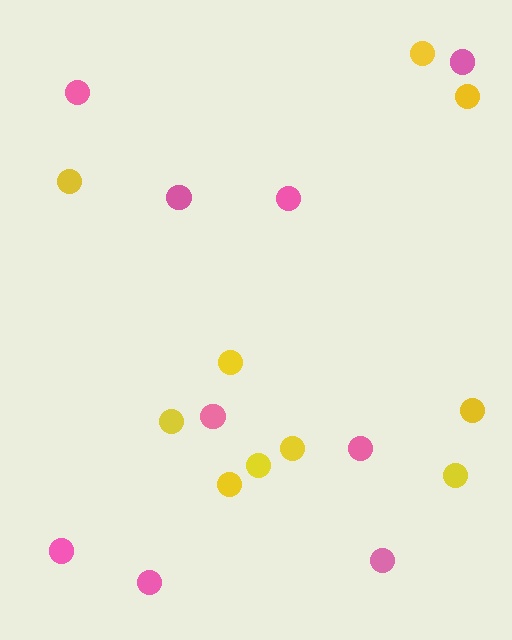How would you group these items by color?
There are 2 groups: one group of yellow circles (10) and one group of pink circles (9).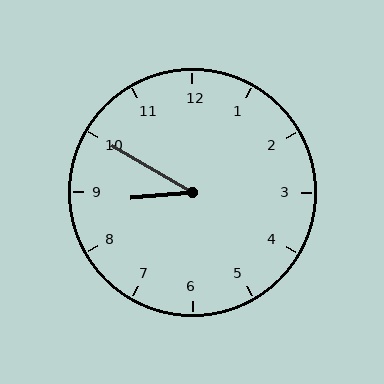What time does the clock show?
8:50.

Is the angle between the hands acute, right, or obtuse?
It is acute.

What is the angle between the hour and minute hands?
Approximately 35 degrees.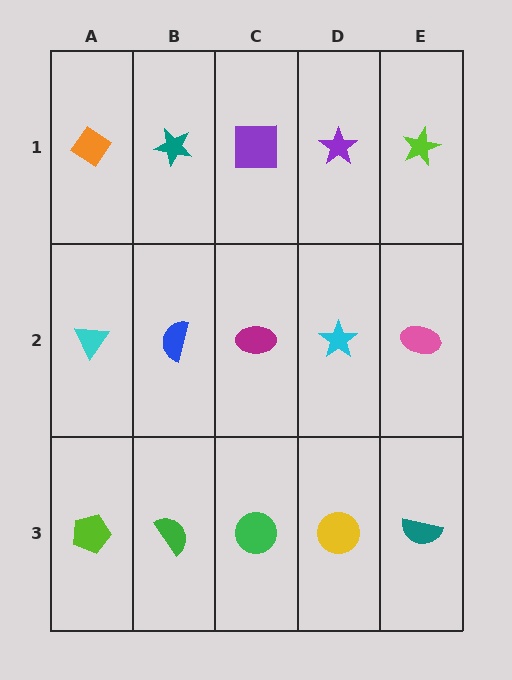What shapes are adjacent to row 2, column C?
A purple square (row 1, column C), a green circle (row 3, column C), a blue semicircle (row 2, column B), a cyan star (row 2, column D).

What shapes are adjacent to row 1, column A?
A cyan triangle (row 2, column A), a teal star (row 1, column B).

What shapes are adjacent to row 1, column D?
A cyan star (row 2, column D), a purple square (row 1, column C), a lime star (row 1, column E).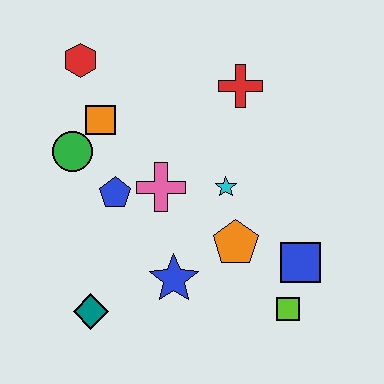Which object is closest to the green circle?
The orange square is closest to the green circle.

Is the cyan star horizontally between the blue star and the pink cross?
No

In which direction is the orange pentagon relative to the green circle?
The orange pentagon is to the right of the green circle.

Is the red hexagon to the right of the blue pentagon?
No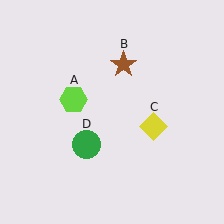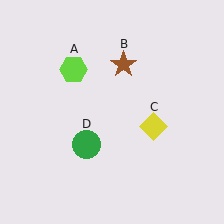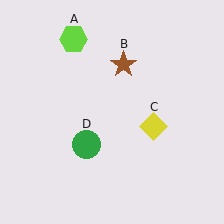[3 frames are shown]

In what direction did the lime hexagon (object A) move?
The lime hexagon (object A) moved up.